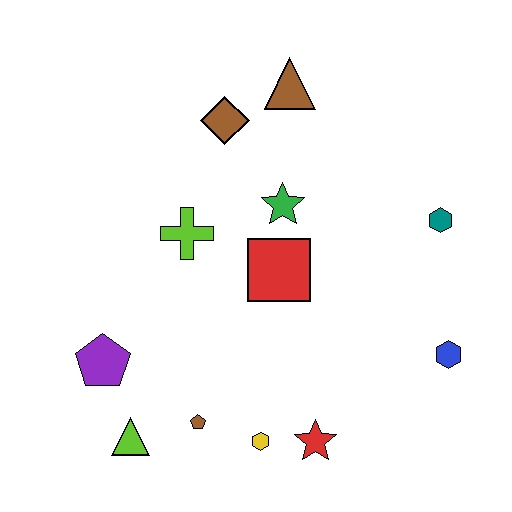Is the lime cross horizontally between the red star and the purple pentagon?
Yes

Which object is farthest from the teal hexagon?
The lime triangle is farthest from the teal hexagon.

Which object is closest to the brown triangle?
The brown diamond is closest to the brown triangle.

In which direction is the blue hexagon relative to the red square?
The blue hexagon is to the right of the red square.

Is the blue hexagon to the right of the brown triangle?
Yes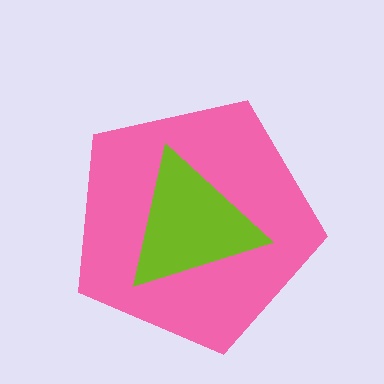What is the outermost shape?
The pink pentagon.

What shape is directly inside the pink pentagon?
The lime triangle.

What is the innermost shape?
The lime triangle.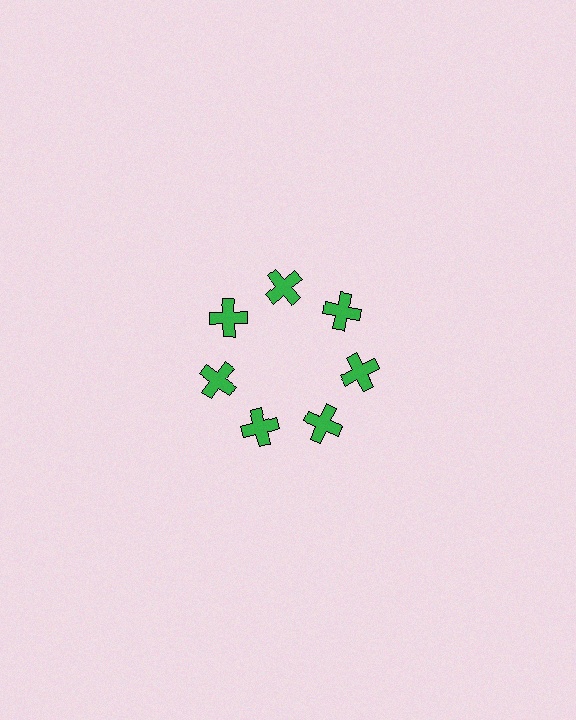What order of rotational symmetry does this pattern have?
This pattern has 7-fold rotational symmetry.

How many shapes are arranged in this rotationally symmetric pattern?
There are 7 shapes, arranged in 7 groups of 1.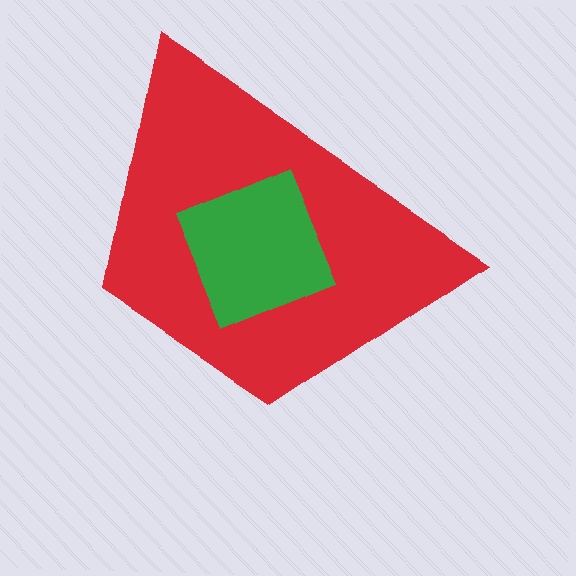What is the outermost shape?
The red trapezoid.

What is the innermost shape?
The green diamond.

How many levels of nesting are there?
2.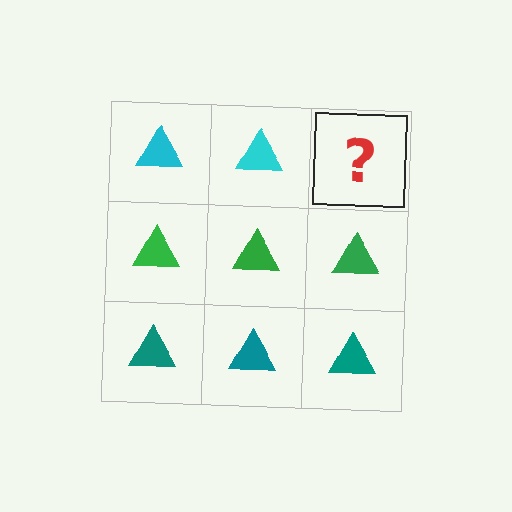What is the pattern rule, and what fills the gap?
The rule is that each row has a consistent color. The gap should be filled with a cyan triangle.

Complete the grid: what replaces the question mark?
The question mark should be replaced with a cyan triangle.